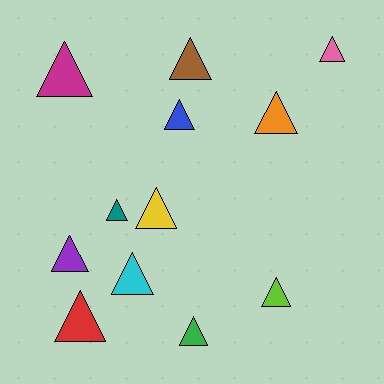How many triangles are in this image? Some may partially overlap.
There are 12 triangles.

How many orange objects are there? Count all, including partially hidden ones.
There is 1 orange object.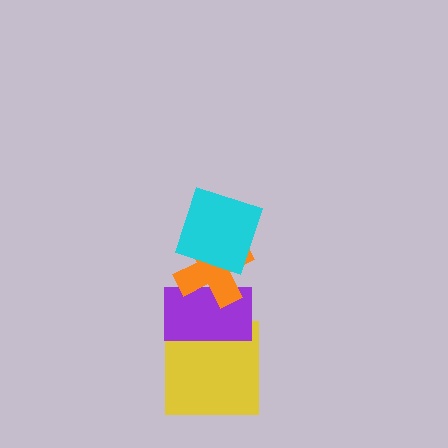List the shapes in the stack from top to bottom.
From top to bottom: the cyan square, the orange cross, the purple rectangle, the yellow square.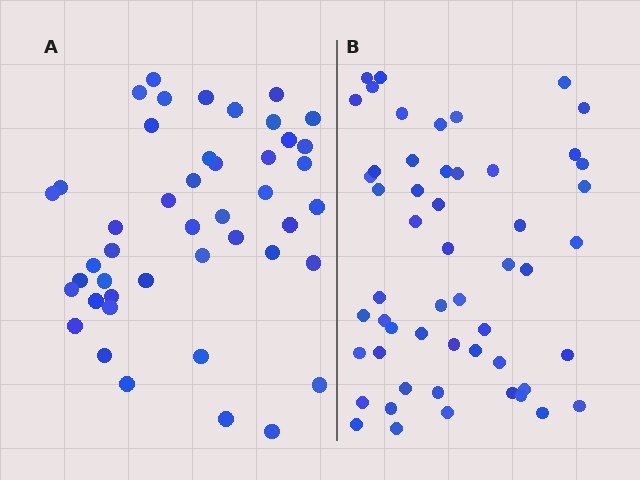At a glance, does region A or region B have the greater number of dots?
Region B (the right region) has more dots.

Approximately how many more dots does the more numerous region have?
Region B has roughly 8 or so more dots than region A.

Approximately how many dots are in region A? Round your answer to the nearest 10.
About 40 dots. (The exact count is 45, which rounds to 40.)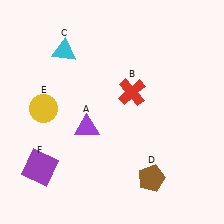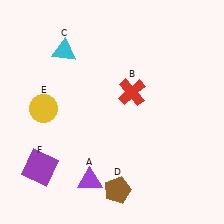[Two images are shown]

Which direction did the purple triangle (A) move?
The purple triangle (A) moved down.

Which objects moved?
The objects that moved are: the purple triangle (A), the brown pentagon (D).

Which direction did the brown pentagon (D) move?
The brown pentagon (D) moved left.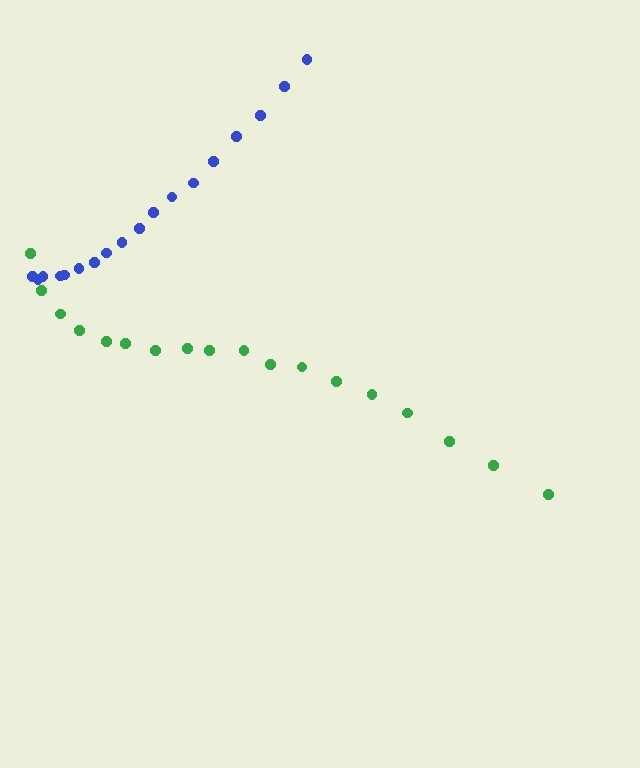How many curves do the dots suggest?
There are 2 distinct paths.